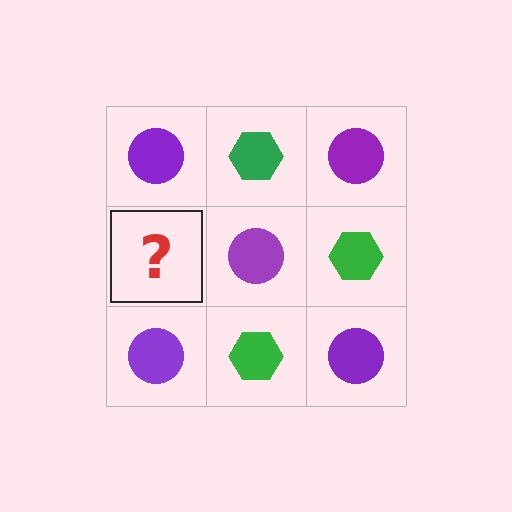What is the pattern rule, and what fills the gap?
The rule is that it alternates purple circle and green hexagon in a checkerboard pattern. The gap should be filled with a green hexagon.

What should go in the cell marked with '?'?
The missing cell should contain a green hexagon.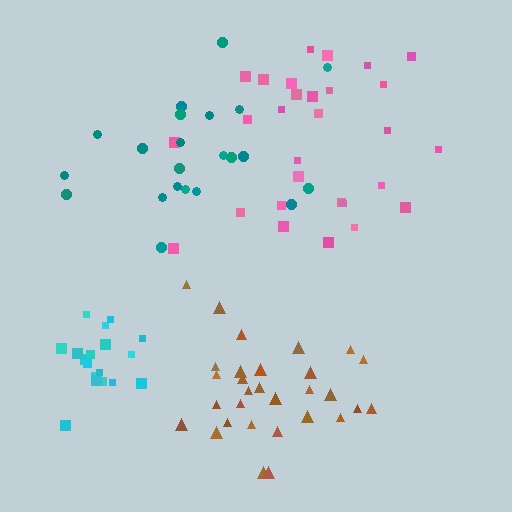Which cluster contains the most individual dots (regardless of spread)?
Brown (30).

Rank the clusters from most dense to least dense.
cyan, brown, pink, teal.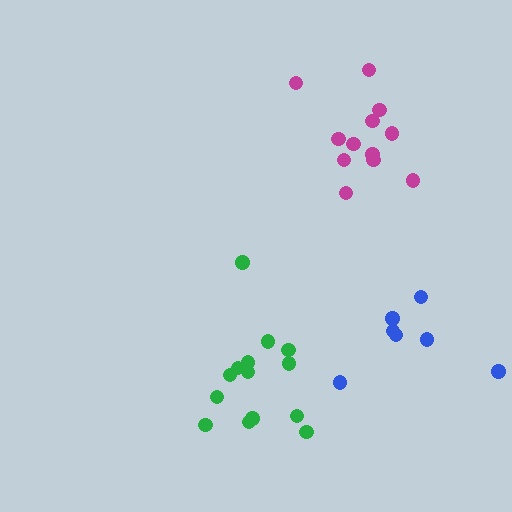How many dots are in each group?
Group 1: 8 dots, Group 2: 12 dots, Group 3: 14 dots (34 total).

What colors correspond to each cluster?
The clusters are colored: blue, magenta, green.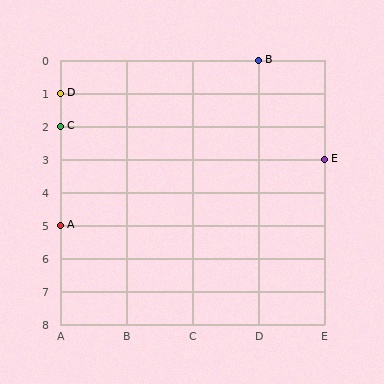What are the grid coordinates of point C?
Point C is at grid coordinates (A, 2).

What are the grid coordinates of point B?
Point B is at grid coordinates (D, 0).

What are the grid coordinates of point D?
Point D is at grid coordinates (A, 1).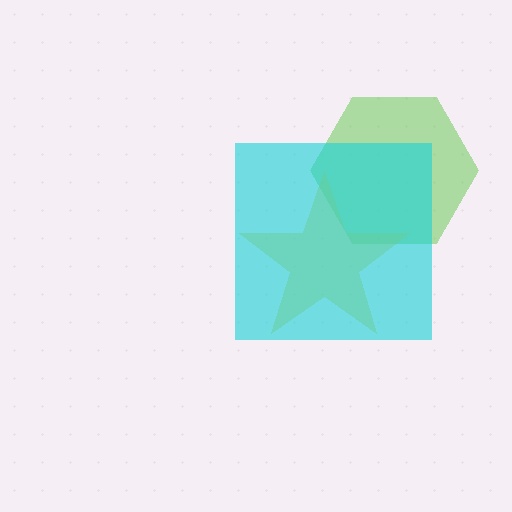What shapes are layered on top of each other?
The layered shapes are: a lime hexagon, a yellow star, a cyan square.